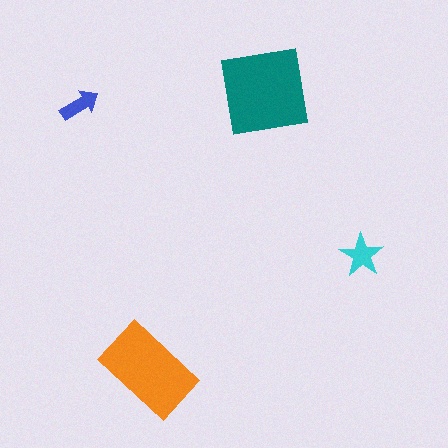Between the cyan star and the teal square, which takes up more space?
The teal square.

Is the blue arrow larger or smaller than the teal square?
Smaller.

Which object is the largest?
The teal square.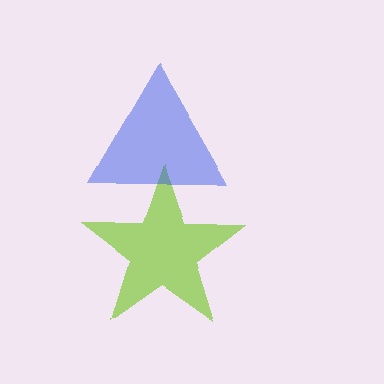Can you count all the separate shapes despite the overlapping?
Yes, there are 2 separate shapes.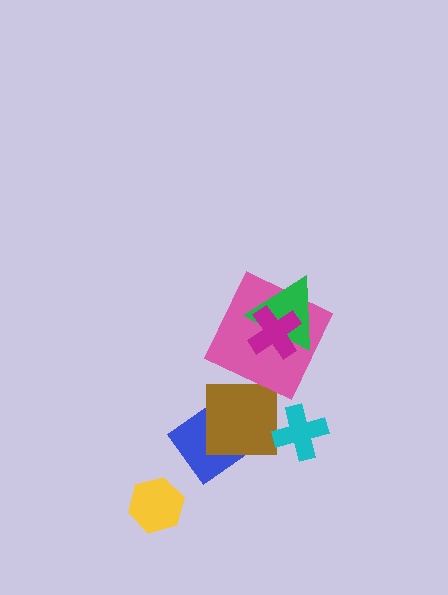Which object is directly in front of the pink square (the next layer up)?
The green triangle is directly in front of the pink square.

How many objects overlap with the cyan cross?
0 objects overlap with the cyan cross.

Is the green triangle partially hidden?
Yes, it is partially covered by another shape.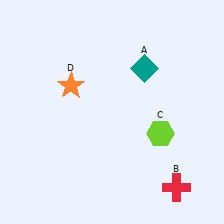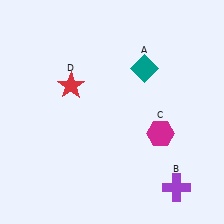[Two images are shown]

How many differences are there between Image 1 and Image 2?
There are 3 differences between the two images.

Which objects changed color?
B changed from red to purple. C changed from lime to magenta. D changed from orange to red.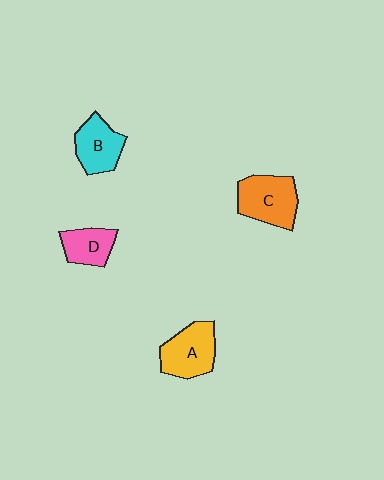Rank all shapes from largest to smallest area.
From largest to smallest: C (orange), A (yellow), B (cyan), D (pink).